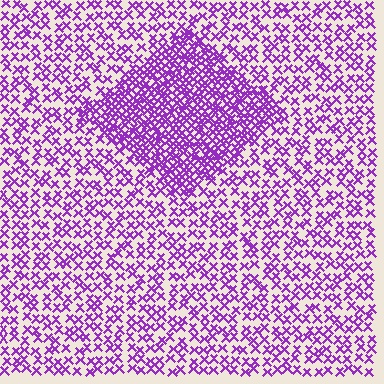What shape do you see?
I see a diamond.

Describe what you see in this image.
The image contains small purple elements arranged at two different densities. A diamond-shaped region is visible where the elements are more densely packed than the surrounding area.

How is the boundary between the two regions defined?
The boundary is defined by a change in element density (approximately 2.1x ratio). All elements are the same color, size, and shape.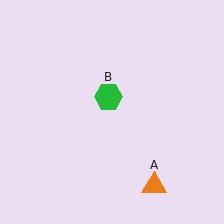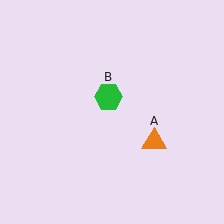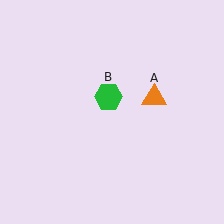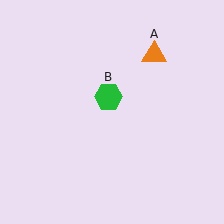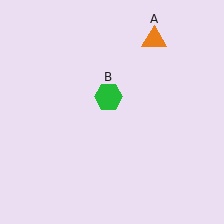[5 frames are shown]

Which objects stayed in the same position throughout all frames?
Green hexagon (object B) remained stationary.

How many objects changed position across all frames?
1 object changed position: orange triangle (object A).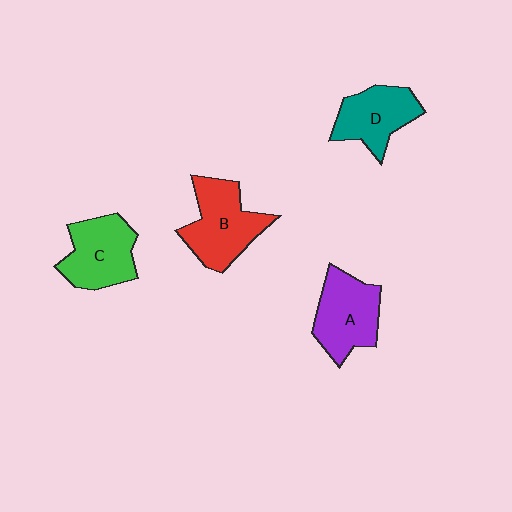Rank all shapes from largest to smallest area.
From largest to smallest: B (red), A (purple), C (green), D (teal).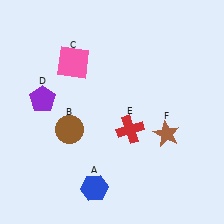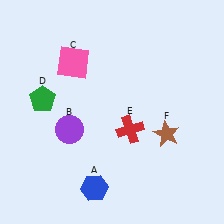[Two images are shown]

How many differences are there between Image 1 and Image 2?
There are 2 differences between the two images.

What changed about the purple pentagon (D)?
In Image 1, D is purple. In Image 2, it changed to green.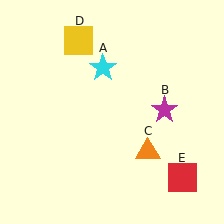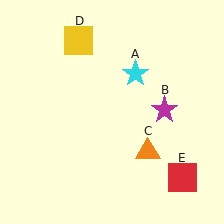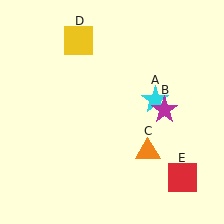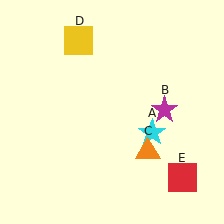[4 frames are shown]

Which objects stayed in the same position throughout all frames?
Magenta star (object B) and orange triangle (object C) and yellow square (object D) and red square (object E) remained stationary.